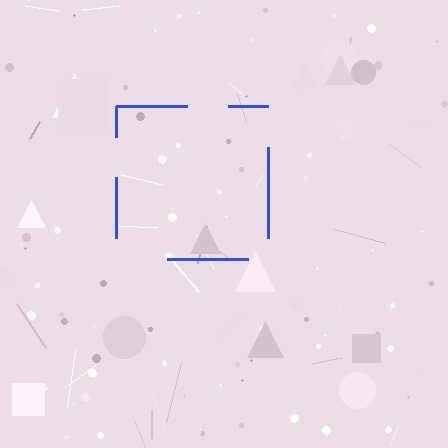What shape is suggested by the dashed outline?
The dashed outline suggests a square.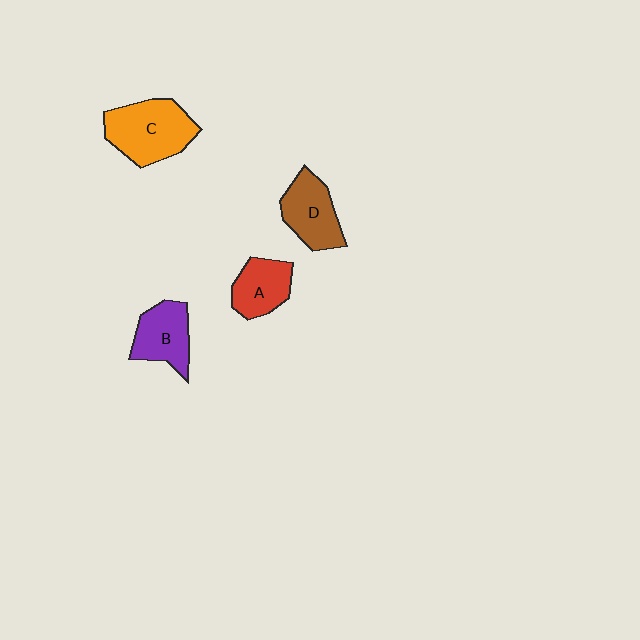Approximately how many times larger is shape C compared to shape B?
Approximately 1.4 times.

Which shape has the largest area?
Shape C (orange).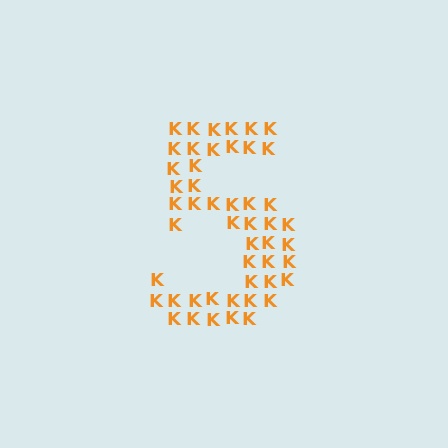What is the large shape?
The large shape is the digit 5.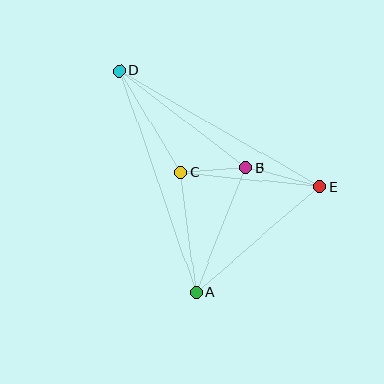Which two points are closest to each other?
Points B and C are closest to each other.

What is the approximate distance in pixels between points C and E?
The distance between C and E is approximately 140 pixels.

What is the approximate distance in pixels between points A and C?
The distance between A and C is approximately 121 pixels.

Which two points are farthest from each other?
Points A and D are farthest from each other.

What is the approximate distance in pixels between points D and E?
The distance between D and E is approximately 231 pixels.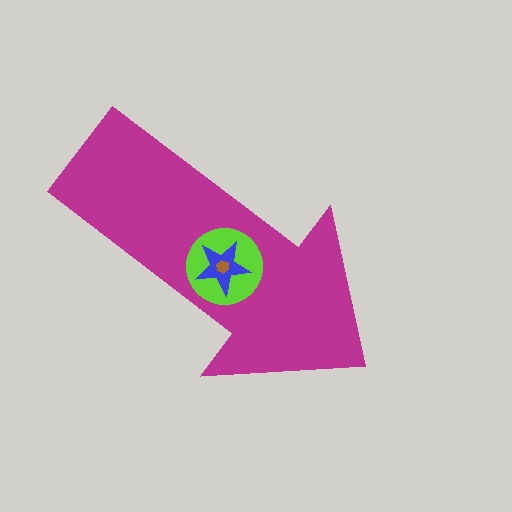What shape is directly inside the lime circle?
The blue star.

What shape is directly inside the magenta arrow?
The lime circle.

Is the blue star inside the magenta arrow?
Yes.